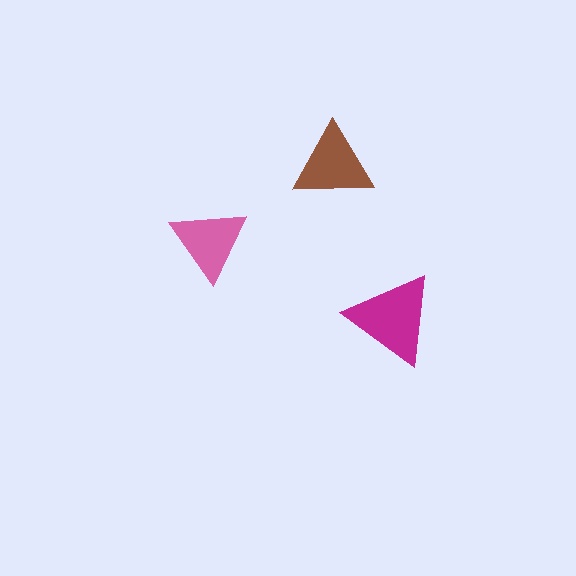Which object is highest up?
The brown triangle is topmost.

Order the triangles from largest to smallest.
the magenta one, the brown one, the pink one.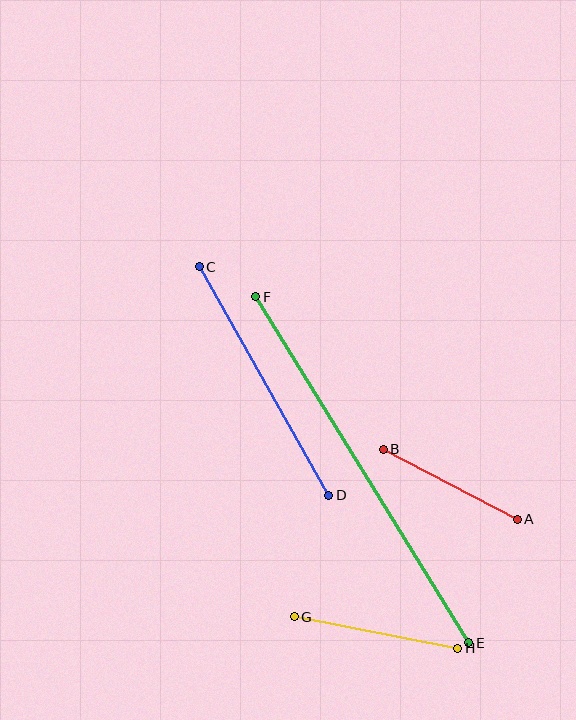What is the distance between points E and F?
The distance is approximately 406 pixels.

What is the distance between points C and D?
The distance is approximately 263 pixels.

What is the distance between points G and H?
The distance is approximately 167 pixels.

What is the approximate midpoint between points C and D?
The midpoint is at approximately (264, 381) pixels.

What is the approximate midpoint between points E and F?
The midpoint is at approximately (362, 470) pixels.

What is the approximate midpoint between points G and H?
The midpoint is at approximately (376, 632) pixels.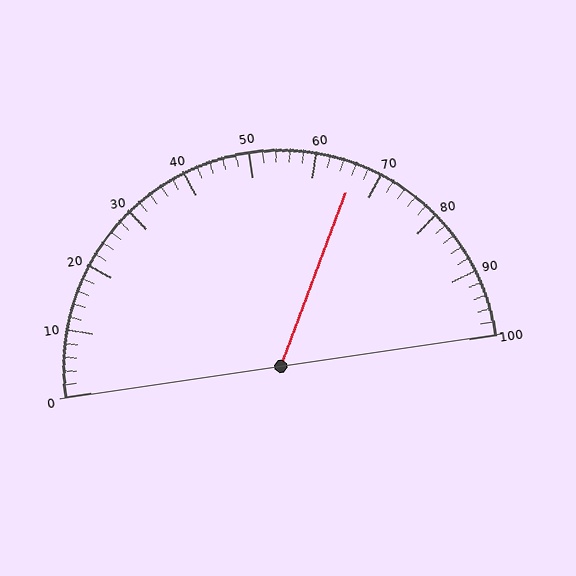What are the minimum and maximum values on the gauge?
The gauge ranges from 0 to 100.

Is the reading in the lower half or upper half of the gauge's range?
The reading is in the upper half of the range (0 to 100).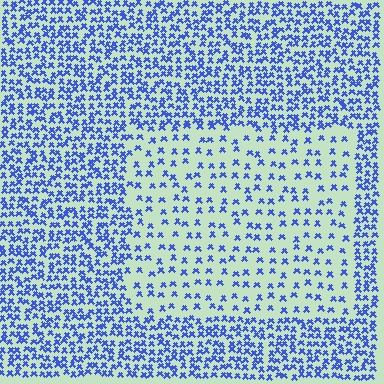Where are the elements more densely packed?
The elements are more densely packed outside the rectangle boundary.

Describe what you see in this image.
The image contains small blue elements arranged at two different densities. A rectangle-shaped region is visible where the elements are less densely packed than the surrounding area.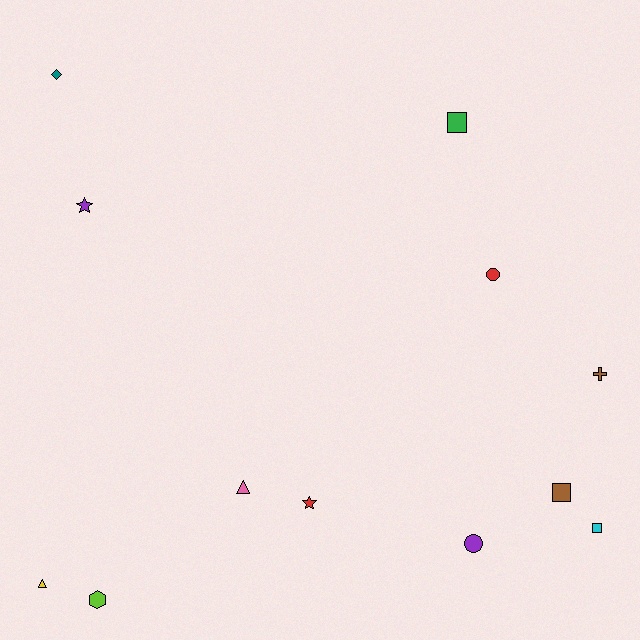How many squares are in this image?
There are 3 squares.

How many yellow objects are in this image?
There is 1 yellow object.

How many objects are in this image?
There are 12 objects.